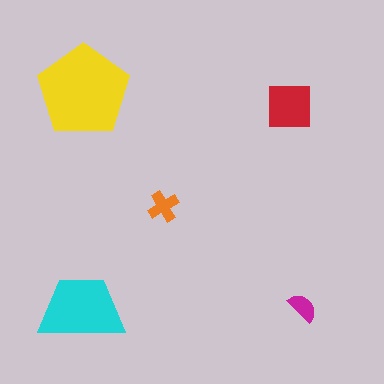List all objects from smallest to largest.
The magenta semicircle, the orange cross, the red square, the cyan trapezoid, the yellow pentagon.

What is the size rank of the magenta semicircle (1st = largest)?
5th.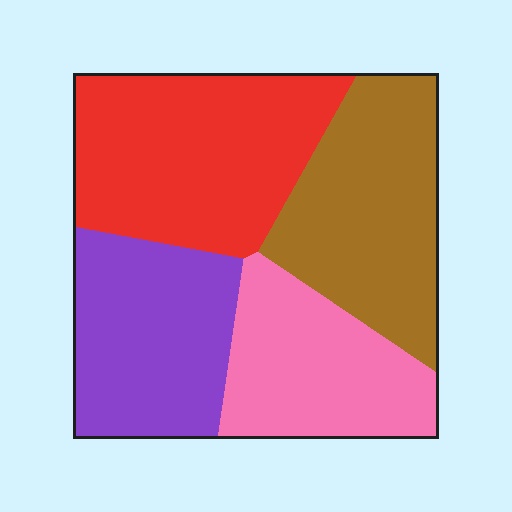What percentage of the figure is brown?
Brown takes up about one quarter (1/4) of the figure.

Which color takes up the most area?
Red, at roughly 30%.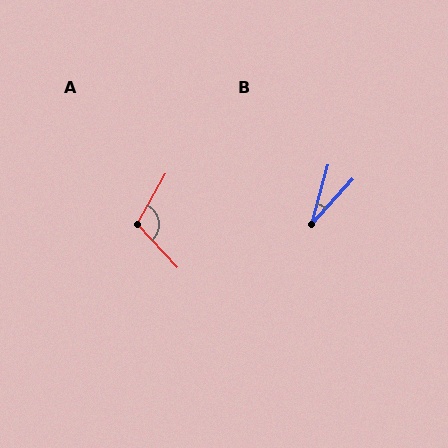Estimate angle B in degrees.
Approximately 27 degrees.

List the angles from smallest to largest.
B (27°), A (108°).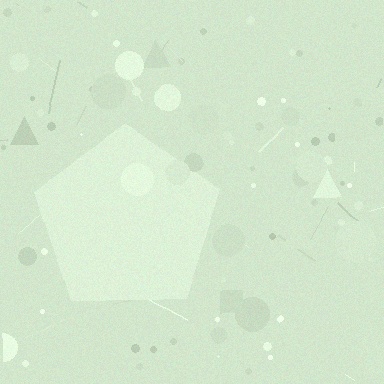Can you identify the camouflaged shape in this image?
The camouflaged shape is a pentagon.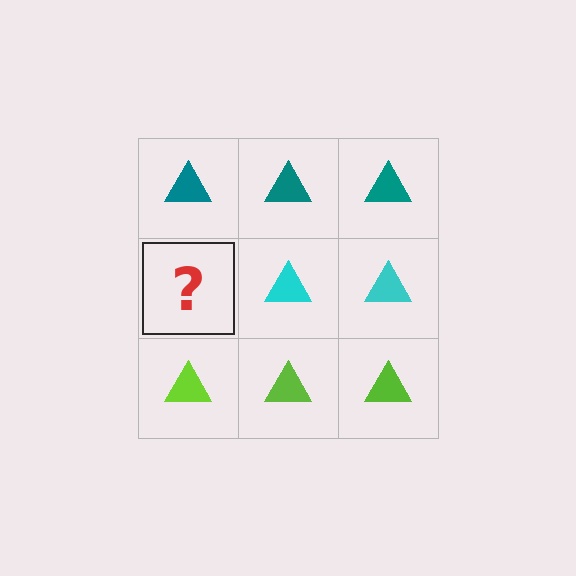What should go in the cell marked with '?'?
The missing cell should contain a cyan triangle.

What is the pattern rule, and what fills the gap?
The rule is that each row has a consistent color. The gap should be filled with a cyan triangle.